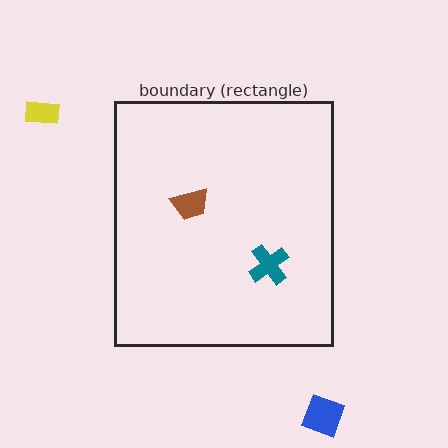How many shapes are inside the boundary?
2 inside, 2 outside.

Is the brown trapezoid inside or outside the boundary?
Inside.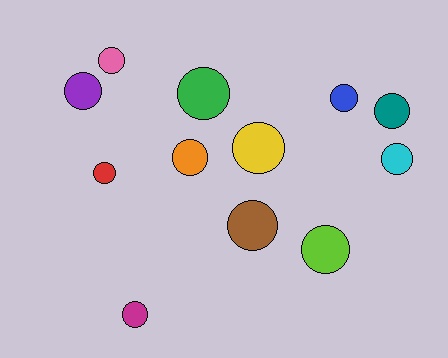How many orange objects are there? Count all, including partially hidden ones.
There is 1 orange object.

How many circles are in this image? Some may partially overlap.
There are 12 circles.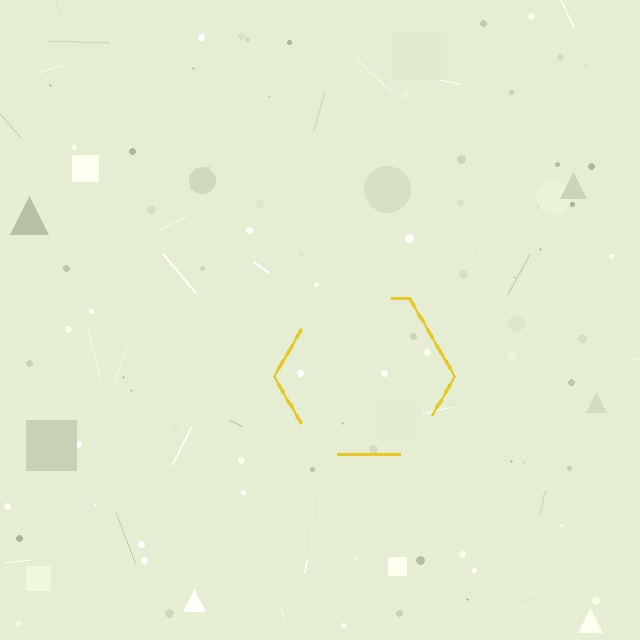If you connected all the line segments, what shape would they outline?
They would outline a hexagon.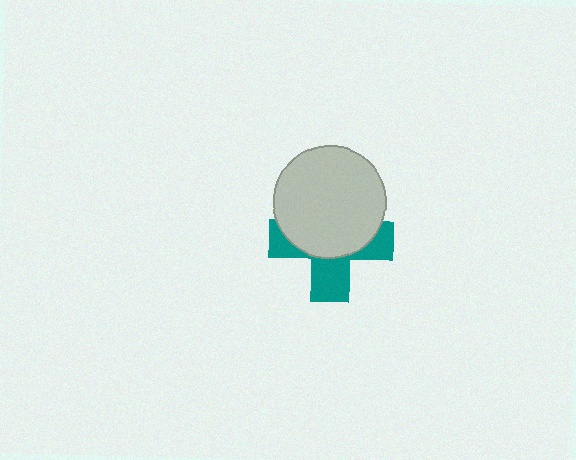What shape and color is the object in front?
The object in front is a light gray circle.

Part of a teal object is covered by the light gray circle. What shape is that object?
It is a cross.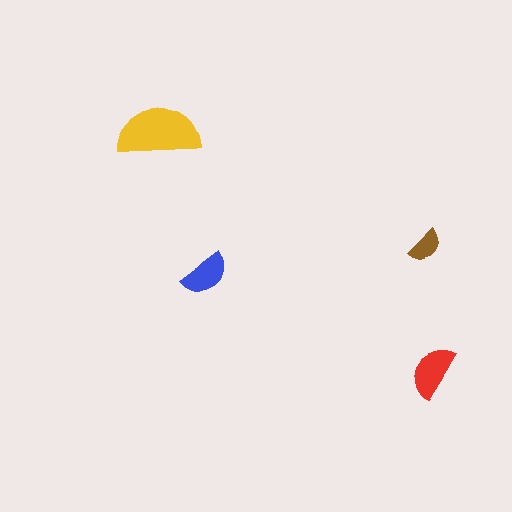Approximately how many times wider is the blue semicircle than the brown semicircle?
About 1.5 times wider.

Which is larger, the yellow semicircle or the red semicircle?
The yellow one.